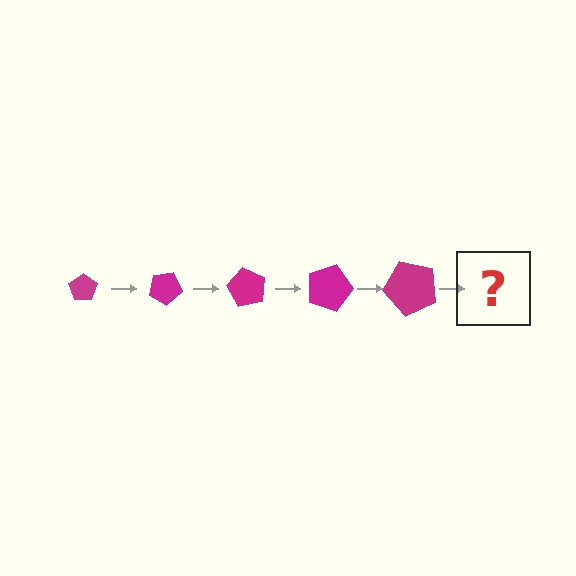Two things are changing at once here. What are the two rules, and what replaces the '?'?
The two rules are that the pentagon grows larger each step and it rotates 30 degrees each step. The '?' should be a pentagon, larger than the previous one and rotated 150 degrees from the start.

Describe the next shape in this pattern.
It should be a pentagon, larger than the previous one and rotated 150 degrees from the start.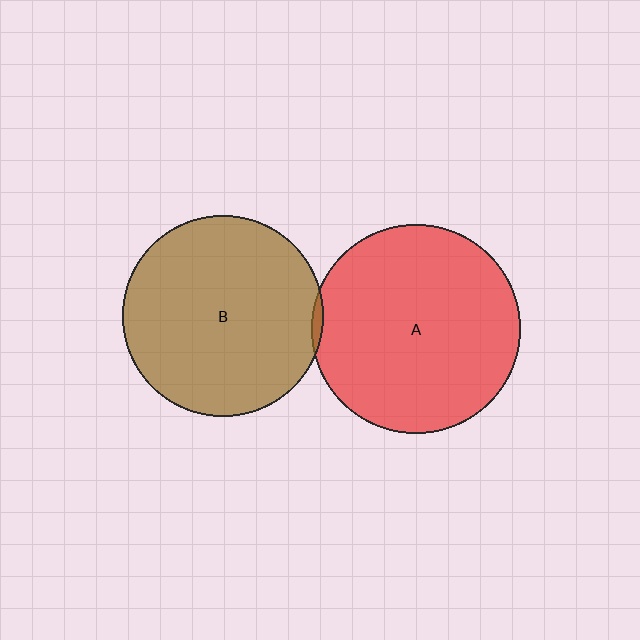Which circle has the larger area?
Circle A (red).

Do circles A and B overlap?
Yes.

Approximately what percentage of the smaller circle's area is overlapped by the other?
Approximately 5%.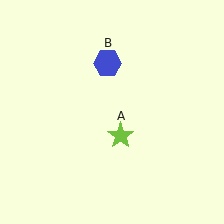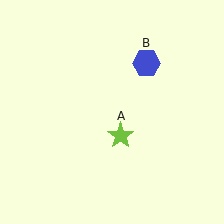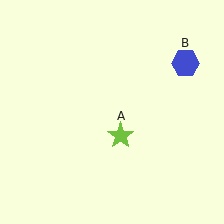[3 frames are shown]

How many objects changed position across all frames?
1 object changed position: blue hexagon (object B).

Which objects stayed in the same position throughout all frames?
Lime star (object A) remained stationary.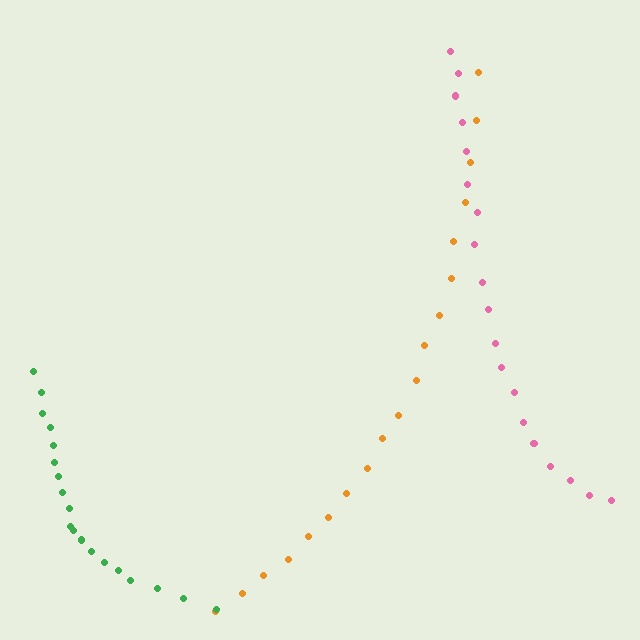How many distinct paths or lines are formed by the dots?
There are 3 distinct paths.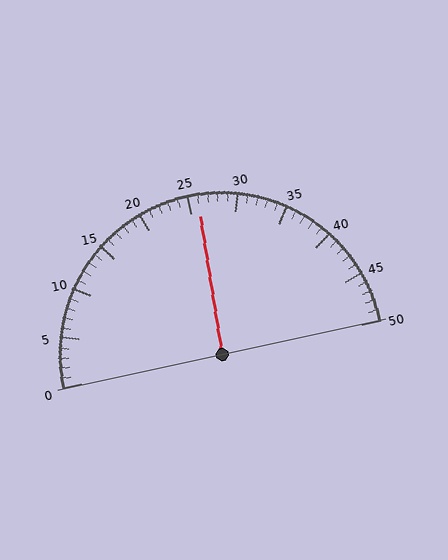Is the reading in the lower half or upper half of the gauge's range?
The reading is in the upper half of the range (0 to 50).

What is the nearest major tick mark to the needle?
The nearest major tick mark is 25.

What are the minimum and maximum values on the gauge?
The gauge ranges from 0 to 50.